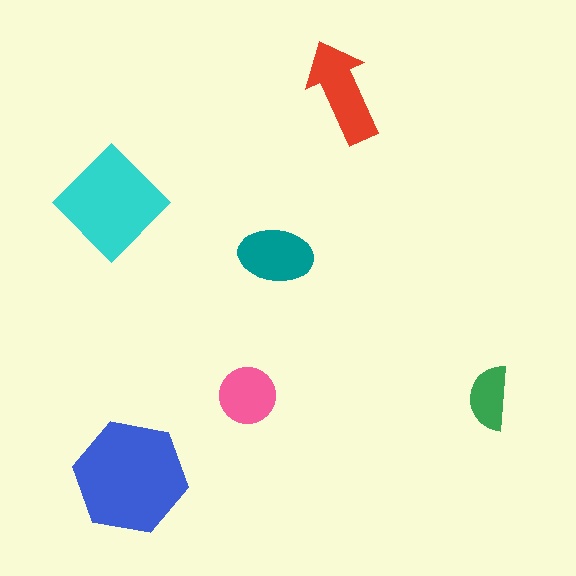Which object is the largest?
The blue hexagon.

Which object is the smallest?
The green semicircle.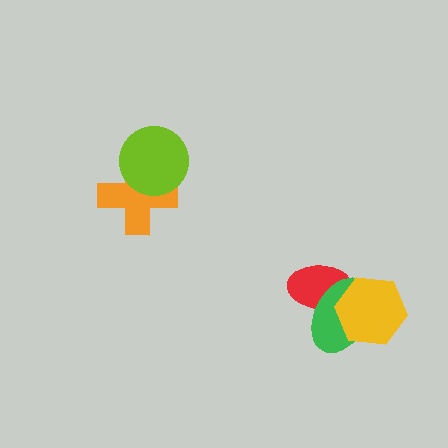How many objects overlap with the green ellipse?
2 objects overlap with the green ellipse.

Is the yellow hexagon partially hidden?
No, no other shape covers it.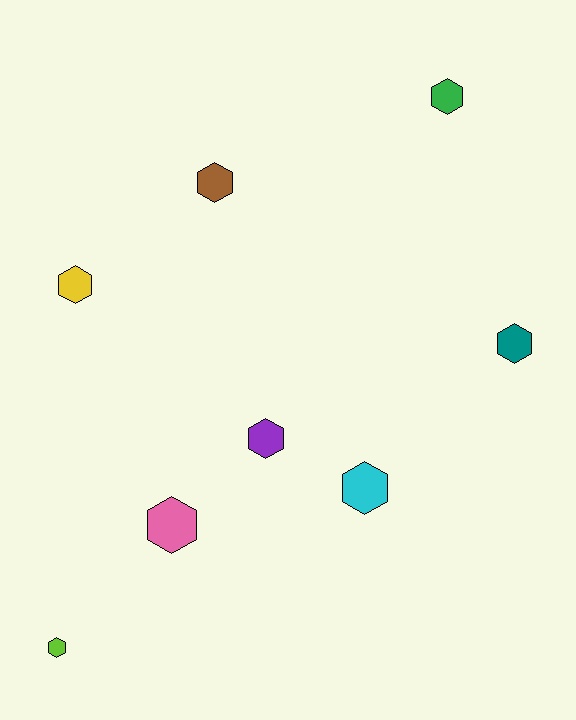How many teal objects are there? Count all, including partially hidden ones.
There is 1 teal object.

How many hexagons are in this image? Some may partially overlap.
There are 8 hexagons.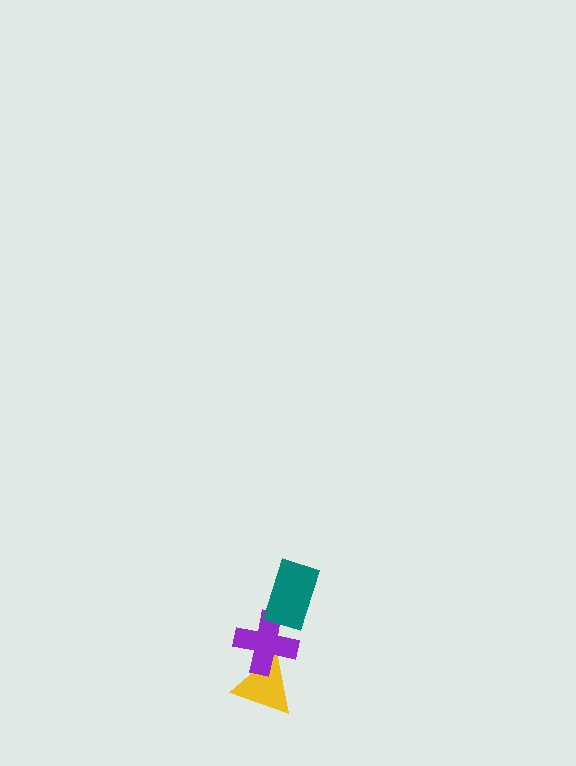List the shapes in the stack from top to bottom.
From top to bottom: the teal rectangle, the purple cross, the yellow triangle.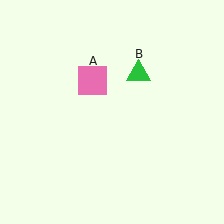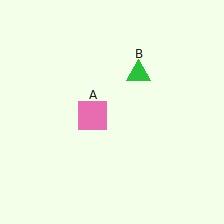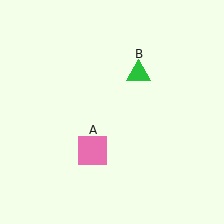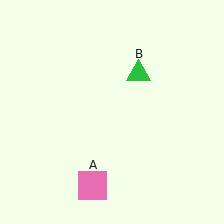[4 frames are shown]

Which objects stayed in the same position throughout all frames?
Green triangle (object B) remained stationary.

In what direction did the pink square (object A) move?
The pink square (object A) moved down.